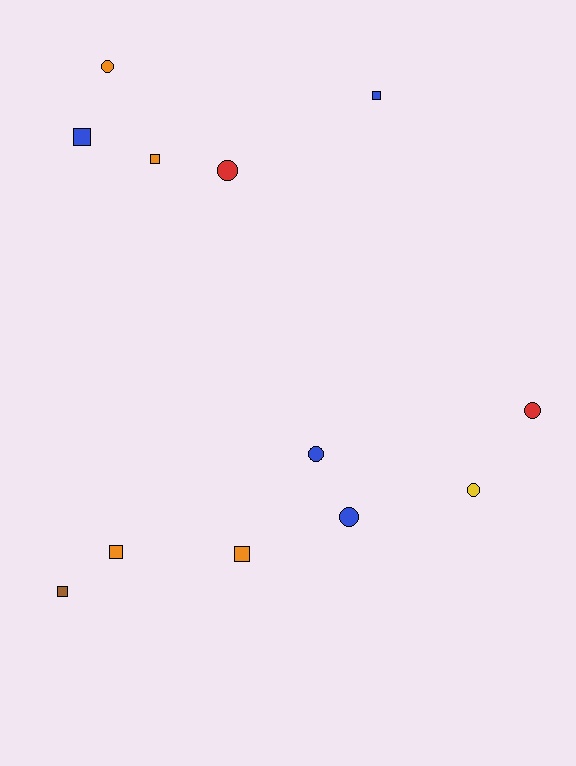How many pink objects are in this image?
There are no pink objects.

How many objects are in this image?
There are 12 objects.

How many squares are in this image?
There are 6 squares.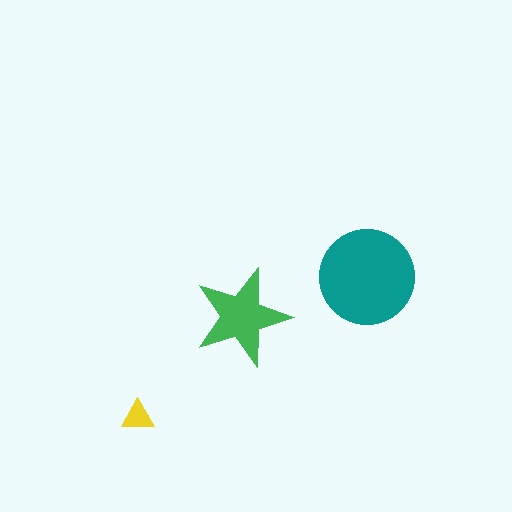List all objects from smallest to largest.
The yellow triangle, the green star, the teal circle.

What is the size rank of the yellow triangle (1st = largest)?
3rd.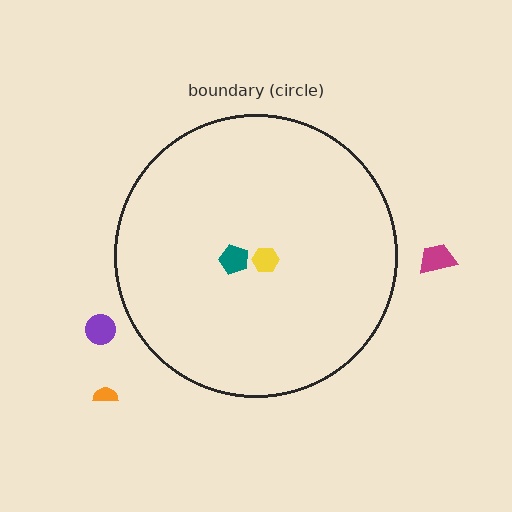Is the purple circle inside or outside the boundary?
Outside.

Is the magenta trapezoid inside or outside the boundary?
Outside.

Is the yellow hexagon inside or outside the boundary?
Inside.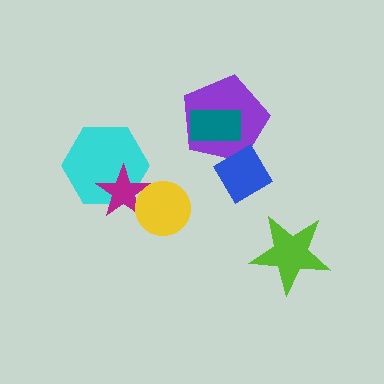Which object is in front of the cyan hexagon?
The magenta star is in front of the cyan hexagon.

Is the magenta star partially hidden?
Yes, it is partially covered by another shape.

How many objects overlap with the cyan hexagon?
1 object overlaps with the cyan hexagon.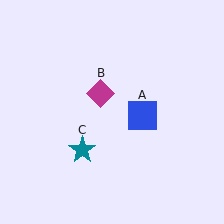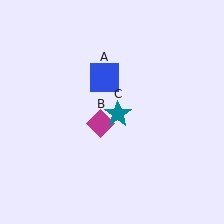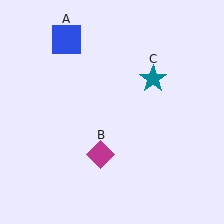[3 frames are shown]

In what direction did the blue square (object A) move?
The blue square (object A) moved up and to the left.